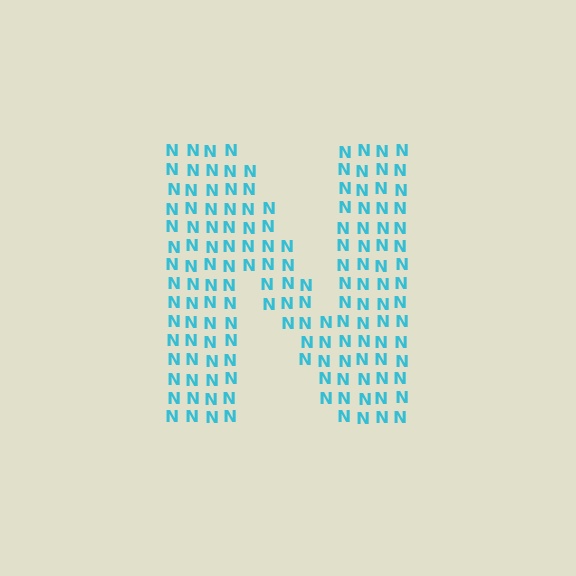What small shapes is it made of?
It is made of small letter N's.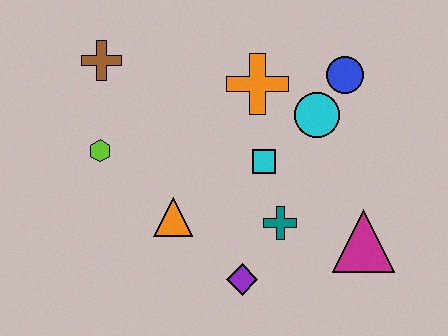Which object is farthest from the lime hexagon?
The magenta triangle is farthest from the lime hexagon.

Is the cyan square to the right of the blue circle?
No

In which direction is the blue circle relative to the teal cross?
The blue circle is above the teal cross.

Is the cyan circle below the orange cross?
Yes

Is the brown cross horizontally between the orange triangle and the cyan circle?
No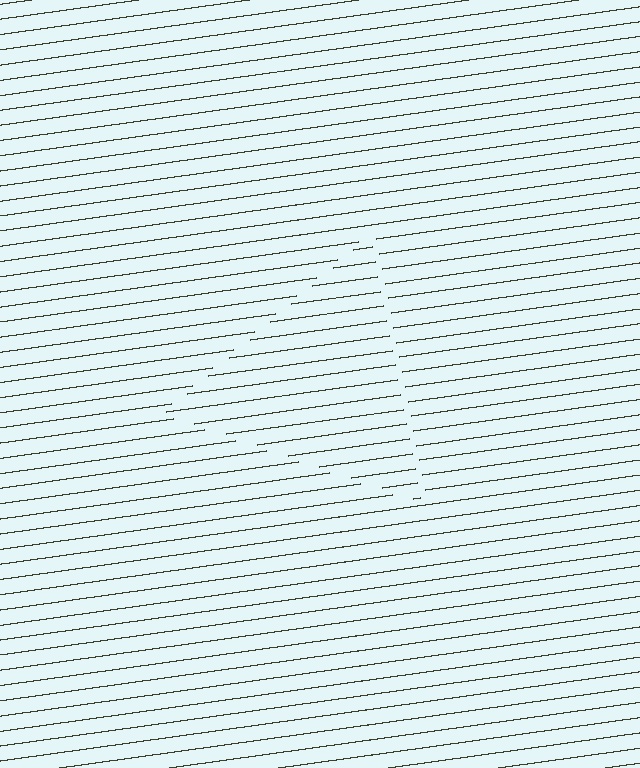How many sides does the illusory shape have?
3 sides — the line-ends trace a triangle.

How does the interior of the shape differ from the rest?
The interior of the shape contains the same grating, shifted by half a period — the contour is defined by the phase discontinuity where line-ends from the inner and outer gratings abut.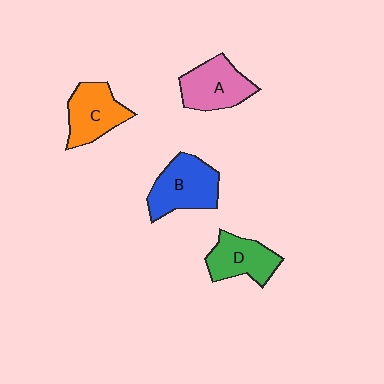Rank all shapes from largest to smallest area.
From largest to smallest: B (blue), A (pink), C (orange), D (green).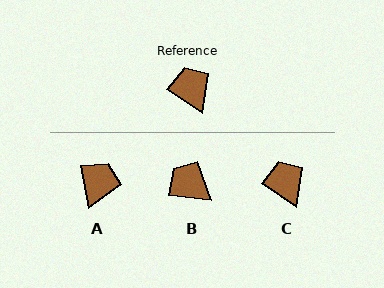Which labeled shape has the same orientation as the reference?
C.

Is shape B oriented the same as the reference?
No, it is off by about 29 degrees.